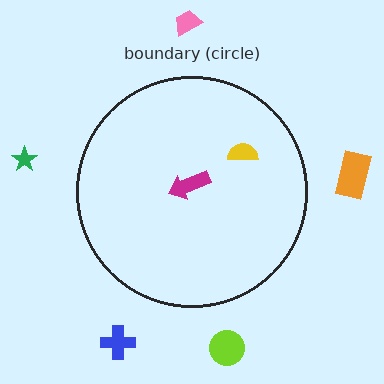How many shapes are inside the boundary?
2 inside, 5 outside.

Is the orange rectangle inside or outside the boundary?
Outside.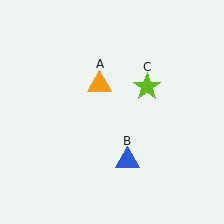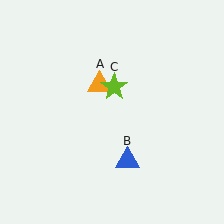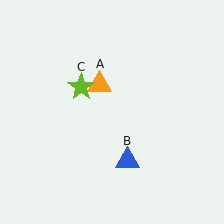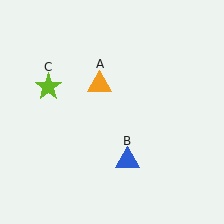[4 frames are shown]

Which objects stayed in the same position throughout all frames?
Orange triangle (object A) and blue triangle (object B) remained stationary.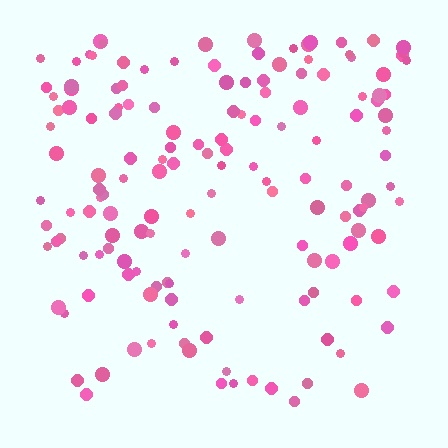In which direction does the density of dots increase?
From bottom to top, with the top side densest.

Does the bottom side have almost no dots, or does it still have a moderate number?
Still a moderate number, just noticeably fewer than the top.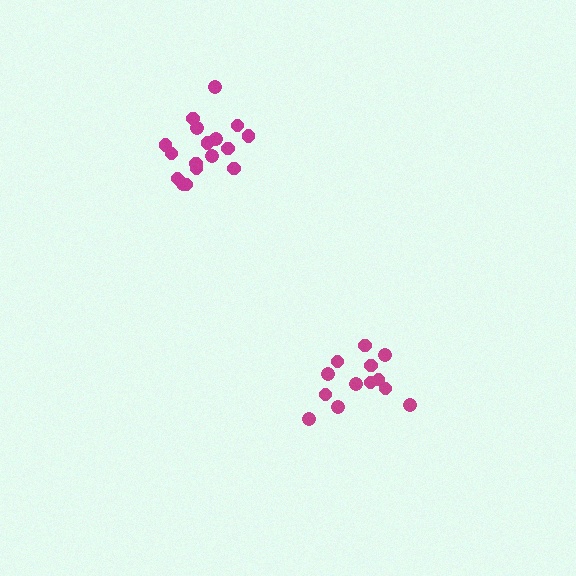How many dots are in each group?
Group 1: 17 dots, Group 2: 13 dots (30 total).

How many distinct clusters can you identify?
There are 2 distinct clusters.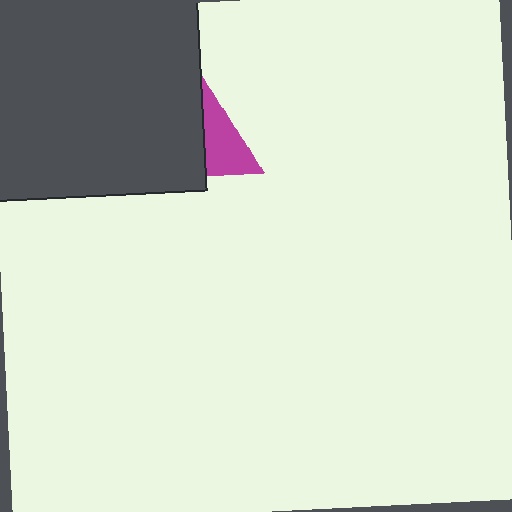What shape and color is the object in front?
The object in front is a dark gray square.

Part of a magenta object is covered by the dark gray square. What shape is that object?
It is a triangle.